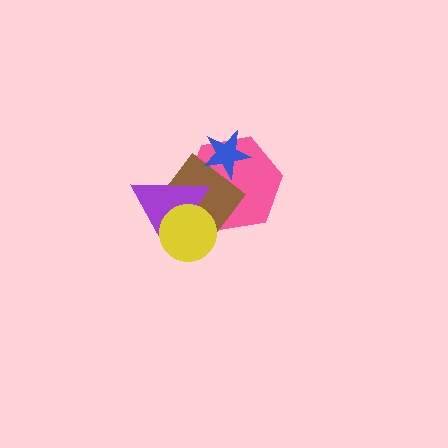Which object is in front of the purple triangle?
The yellow circle is in front of the purple triangle.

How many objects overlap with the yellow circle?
3 objects overlap with the yellow circle.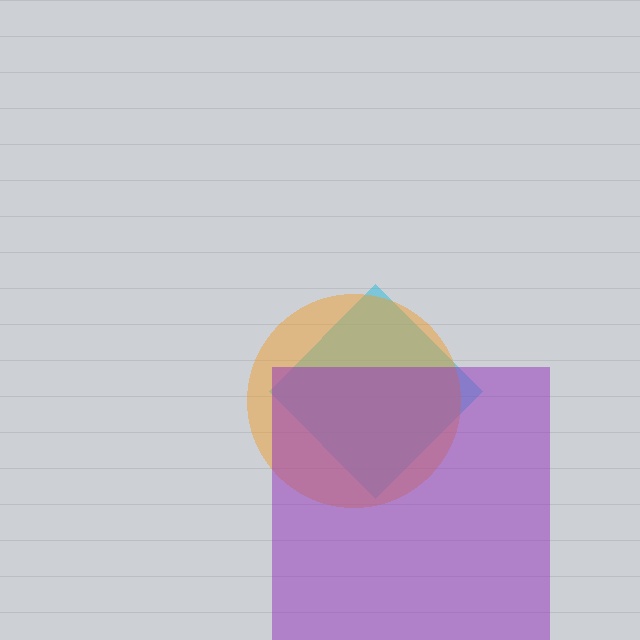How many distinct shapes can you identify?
There are 3 distinct shapes: a cyan diamond, an orange circle, a purple square.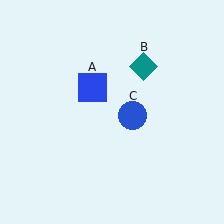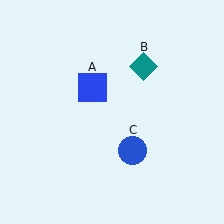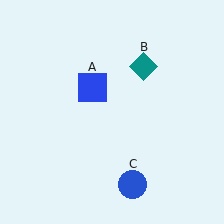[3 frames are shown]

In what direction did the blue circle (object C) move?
The blue circle (object C) moved down.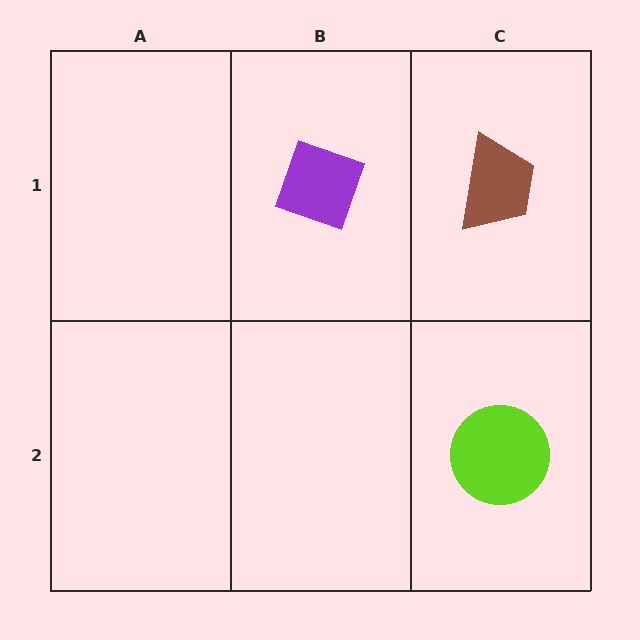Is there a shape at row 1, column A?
No, that cell is empty.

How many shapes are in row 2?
1 shape.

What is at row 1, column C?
A brown trapezoid.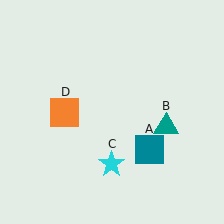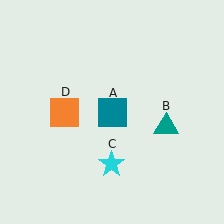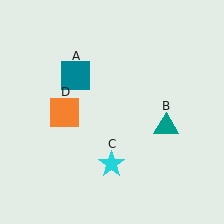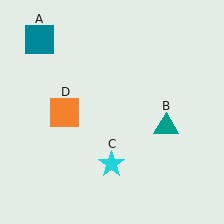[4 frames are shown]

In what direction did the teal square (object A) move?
The teal square (object A) moved up and to the left.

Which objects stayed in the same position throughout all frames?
Teal triangle (object B) and cyan star (object C) and orange square (object D) remained stationary.